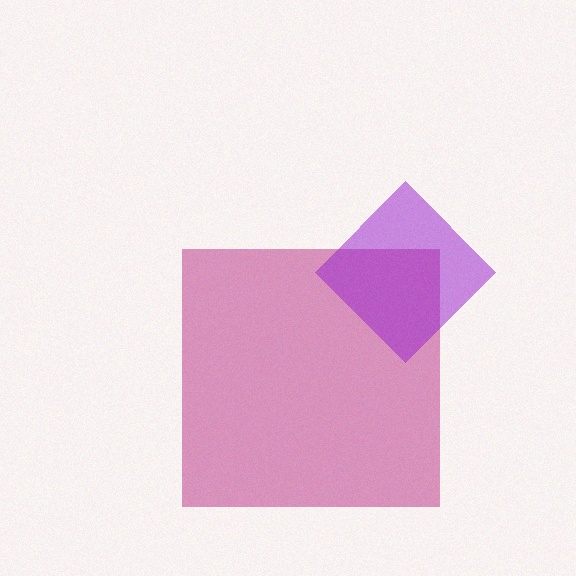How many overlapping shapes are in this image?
There are 2 overlapping shapes in the image.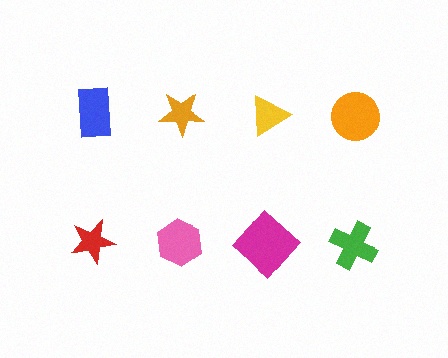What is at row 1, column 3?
A yellow triangle.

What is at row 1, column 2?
An orange star.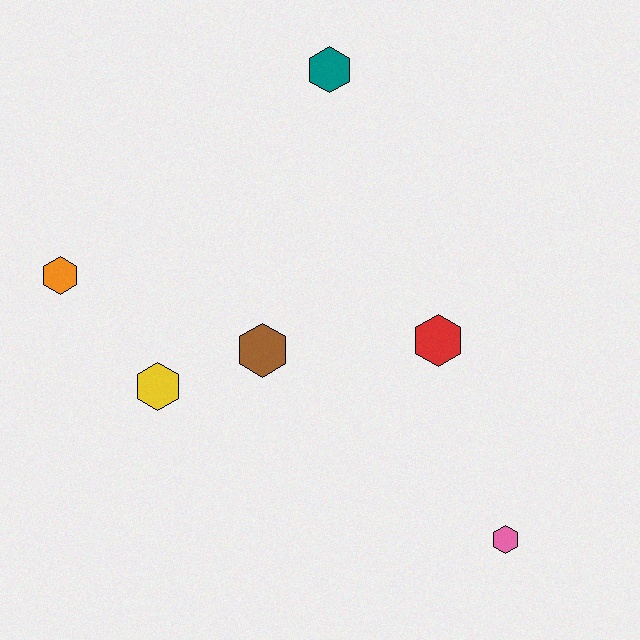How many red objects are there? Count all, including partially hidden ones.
There is 1 red object.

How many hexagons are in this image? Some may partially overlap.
There are 6 hexagons.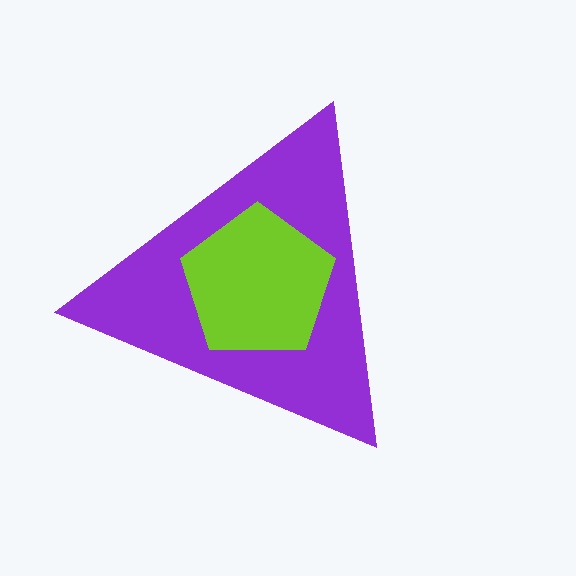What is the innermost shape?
The lime pentagon.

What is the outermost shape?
The purple triangle.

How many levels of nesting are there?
2.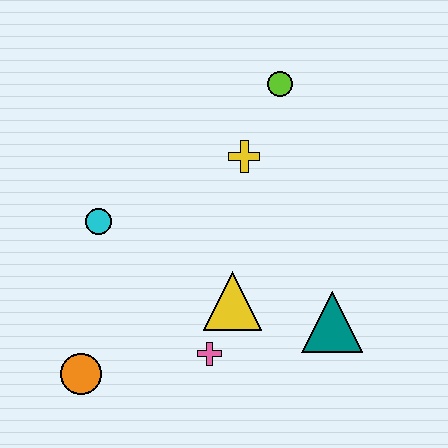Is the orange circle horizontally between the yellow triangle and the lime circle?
No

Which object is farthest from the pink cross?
The lime circle is farthest from the pink cross.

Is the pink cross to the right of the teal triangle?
No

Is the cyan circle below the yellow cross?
Yes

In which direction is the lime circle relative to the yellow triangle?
The lime circle is above the yellow triangle.